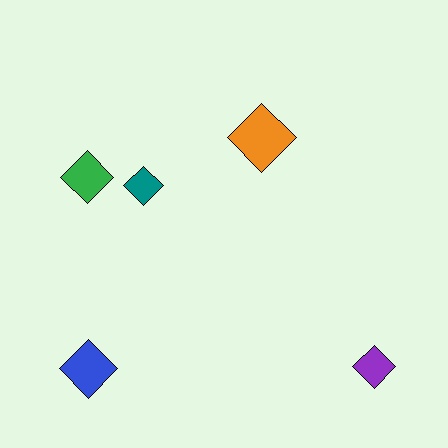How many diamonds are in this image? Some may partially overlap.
There are 5 diamonds.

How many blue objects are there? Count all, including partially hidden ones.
There is 1 blue object.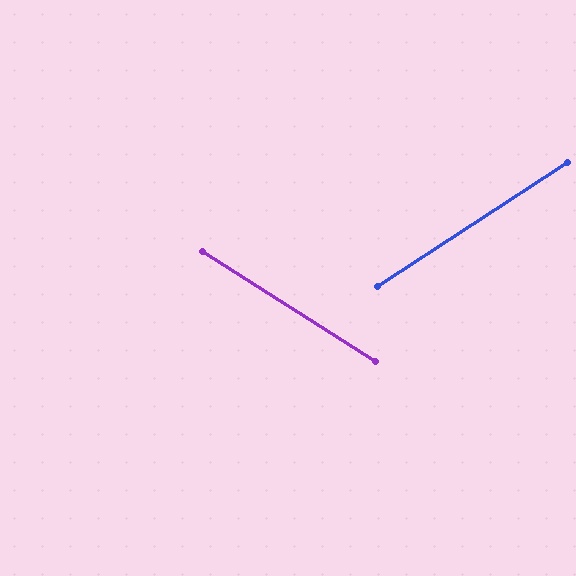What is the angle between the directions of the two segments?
Approximately 66 degrees.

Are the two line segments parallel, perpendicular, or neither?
Neither parallel nor perpendicular — they differ by about 66°.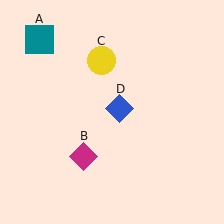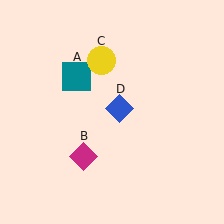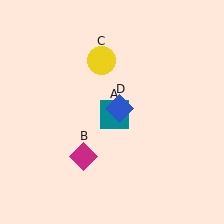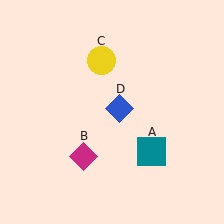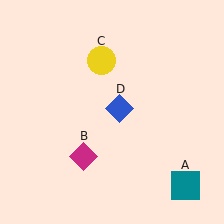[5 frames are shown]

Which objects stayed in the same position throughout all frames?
Magenta diamond (object B) and yellow circle (object C) and blue diamond (object D) remained stationary.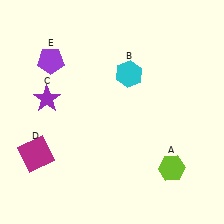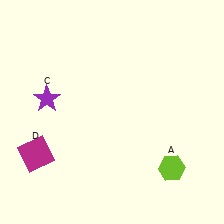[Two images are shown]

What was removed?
The cyan hexagon (B), the purple pentagon (E) were removed in Image 2.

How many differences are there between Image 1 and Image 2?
There are 2 differences between the two images.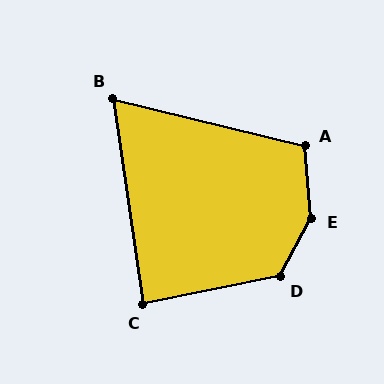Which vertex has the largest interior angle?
E, at approximately 147 degrees.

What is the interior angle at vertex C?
Approximately 87 degrees (approximately right).